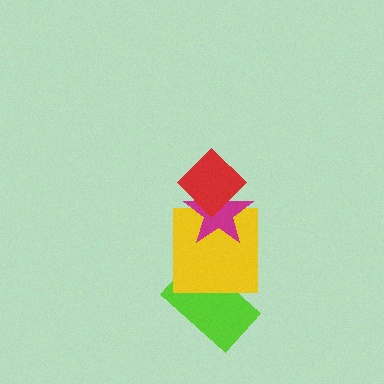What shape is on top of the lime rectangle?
The yellow square is on top of the lime rectangle.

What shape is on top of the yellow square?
The magenta star is on top of the yellow square.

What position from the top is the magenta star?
The magenta star is 2nd from the top.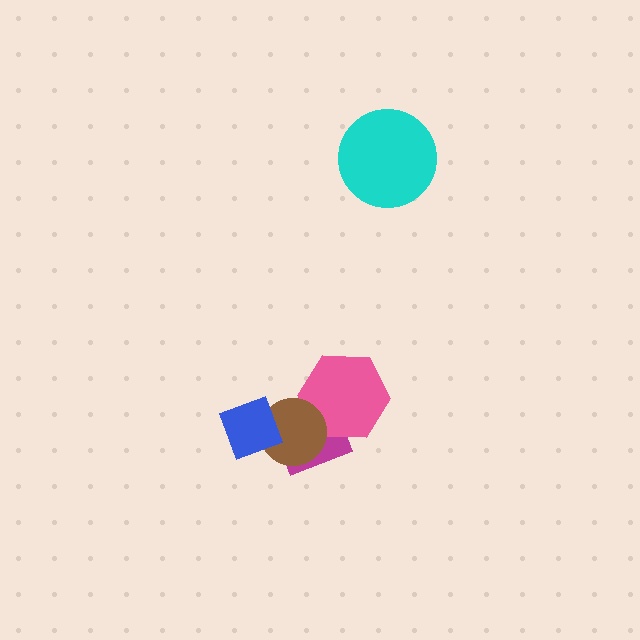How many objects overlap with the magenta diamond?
3 objects overlap with the magenta diamond.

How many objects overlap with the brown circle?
3 objects overlap with the brown circle.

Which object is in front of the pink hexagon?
The brown circle is in front of the pink hexagon.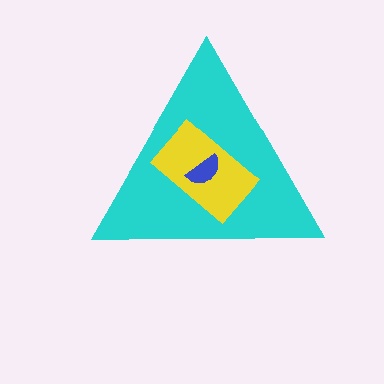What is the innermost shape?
The blue semicircle.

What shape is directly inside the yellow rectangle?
The blue semicircle.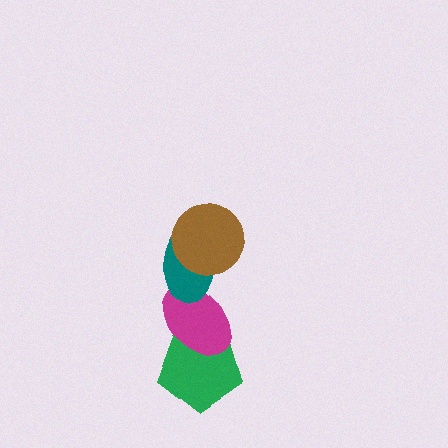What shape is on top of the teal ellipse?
The brown circle is on top of the teal ellipse.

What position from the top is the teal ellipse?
The teal ellipse is 2nd from the top.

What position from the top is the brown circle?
The brown circle is 1st from the top.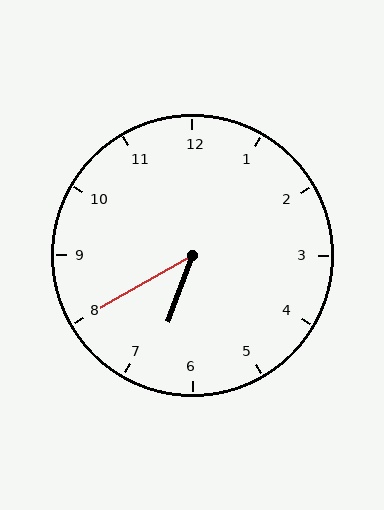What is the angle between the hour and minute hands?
Approximately 40 degrees.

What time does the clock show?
6:40.